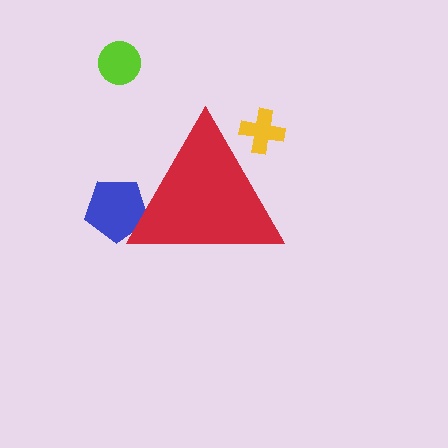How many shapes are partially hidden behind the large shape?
2 shapes are partially hidden.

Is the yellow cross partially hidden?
Yes, the yellow cross is partially hidden behind the red triangle.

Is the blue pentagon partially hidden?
Yes, the blue pentagon is partially hidden behind the red triangle.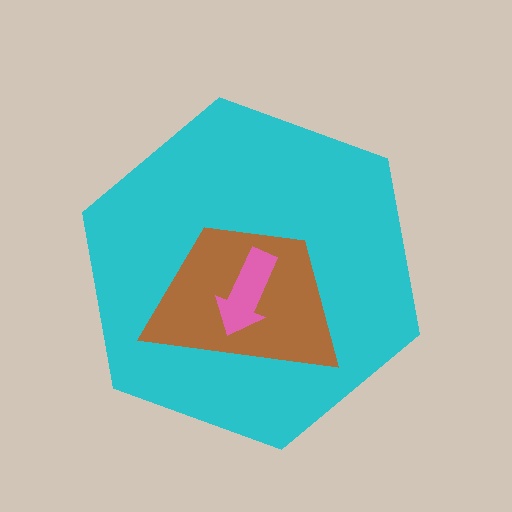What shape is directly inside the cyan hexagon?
The brown trapezoid.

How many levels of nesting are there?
3.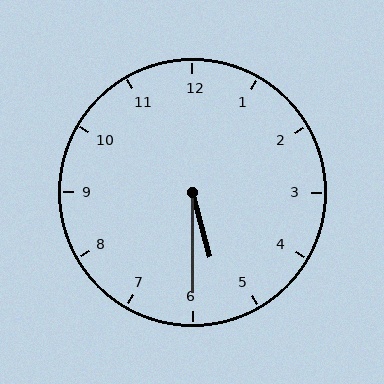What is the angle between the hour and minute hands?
Approximately 15 degrees.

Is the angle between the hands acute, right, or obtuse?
It is acute.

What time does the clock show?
5:30.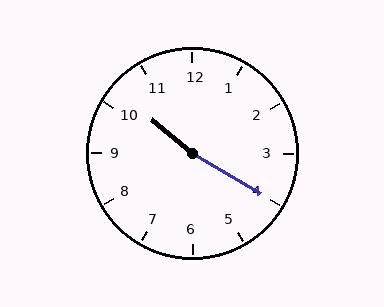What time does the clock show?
10:20.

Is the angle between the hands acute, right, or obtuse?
It is obtuse.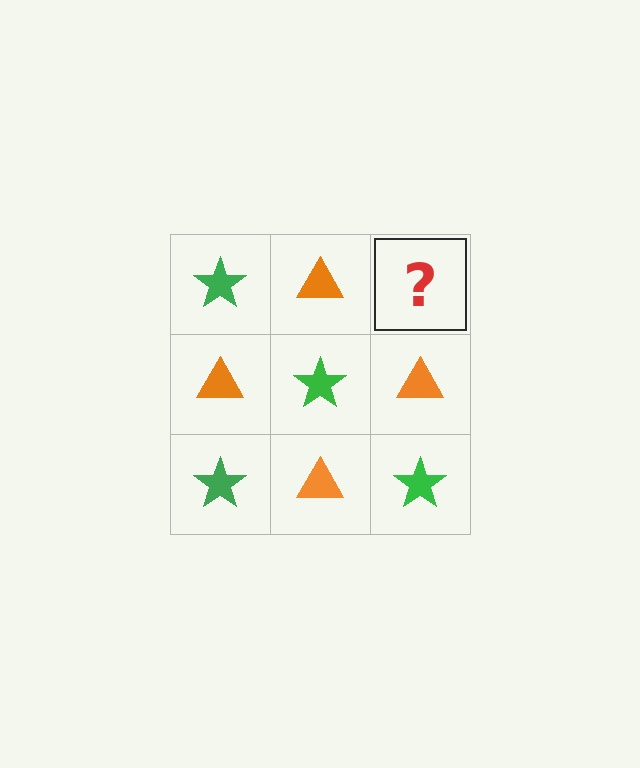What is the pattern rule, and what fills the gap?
The rule is that it alternates green star and orange triangle in a checkerboard pattern. The gap should be filled with a green star.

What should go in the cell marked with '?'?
The missing cell should contain a green star.